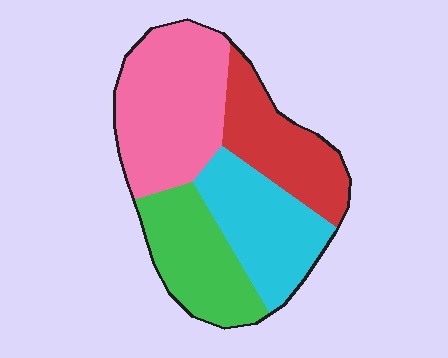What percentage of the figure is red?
Red covers around 20% of the figure.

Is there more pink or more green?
Pink.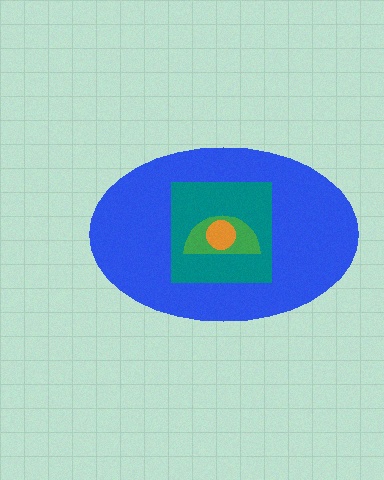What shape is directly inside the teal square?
The green semicircle.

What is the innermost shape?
The orange circle.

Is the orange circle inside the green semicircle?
Yes.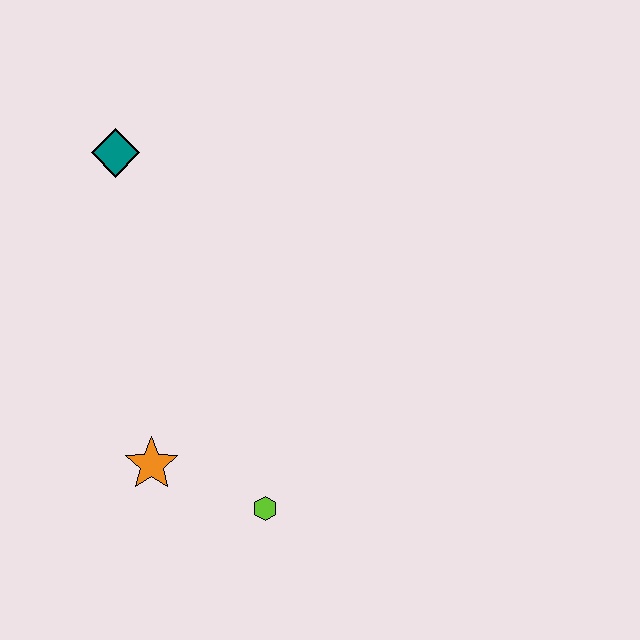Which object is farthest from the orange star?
The teal diamond is farthest from the orange star.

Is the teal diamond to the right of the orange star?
No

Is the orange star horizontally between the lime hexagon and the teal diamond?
Yes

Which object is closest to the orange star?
The lime hexagon is closest to the orange star.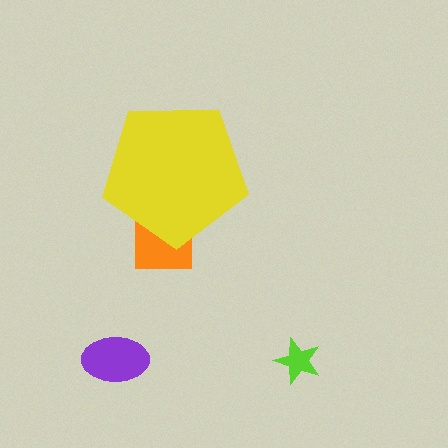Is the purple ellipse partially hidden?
No, the purple ellipse is fully visible.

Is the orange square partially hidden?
Yes, the orange square is partially hidden behind the yellow pentagon.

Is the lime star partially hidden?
No, the lime star is fully visible.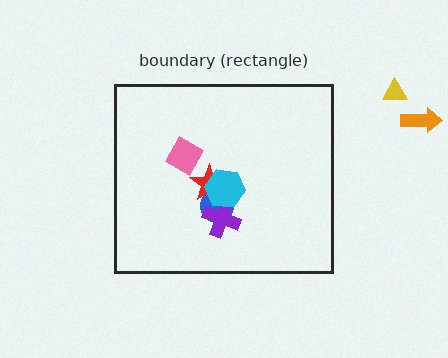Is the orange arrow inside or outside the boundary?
Outside.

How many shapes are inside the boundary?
5 inside, 2 outside.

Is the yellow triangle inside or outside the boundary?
Outside.